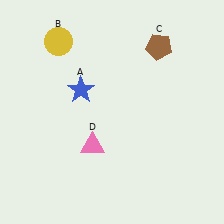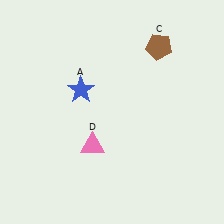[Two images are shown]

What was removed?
The yellow circle (B) was removed in Image 2.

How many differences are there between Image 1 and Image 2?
There is 1 difference between the two images.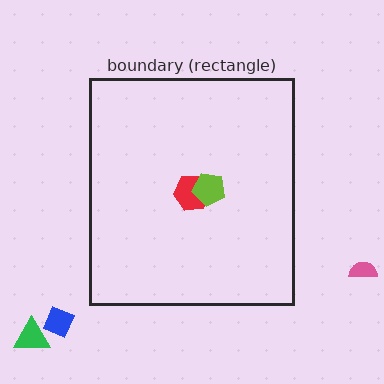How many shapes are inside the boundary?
2 inside, 3 outside.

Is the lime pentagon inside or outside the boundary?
Inside.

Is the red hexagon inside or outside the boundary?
Inside.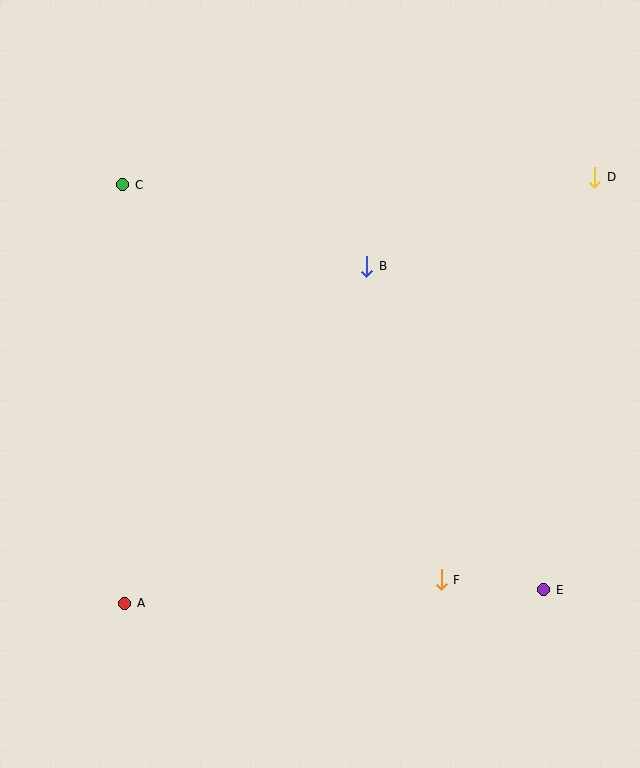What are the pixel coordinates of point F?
Point F is at (441, 580).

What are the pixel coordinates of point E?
Point E is at (544, 590).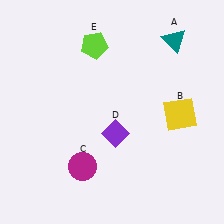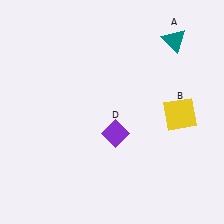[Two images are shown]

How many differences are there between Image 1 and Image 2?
There are 2 differences between the two images.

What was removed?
The magenta circle (C), the lime pentagon (E) were removed in Image 2.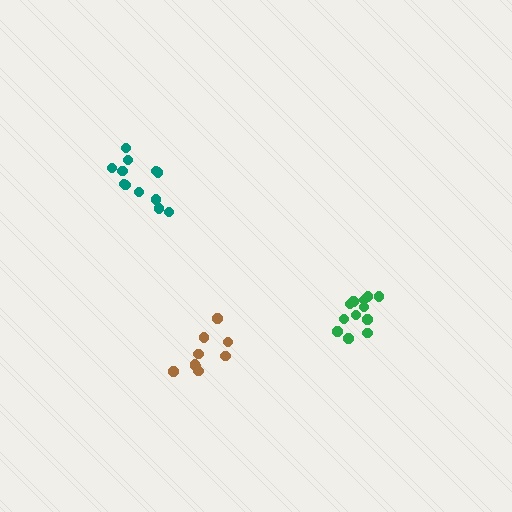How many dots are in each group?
Group 1: 9 dots, Group 2: 12 dots, Group 3: 12 dots (33 total).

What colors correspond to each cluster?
The clusters are colored: brown, teal, green.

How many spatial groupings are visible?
There are 3 spatial groupings.